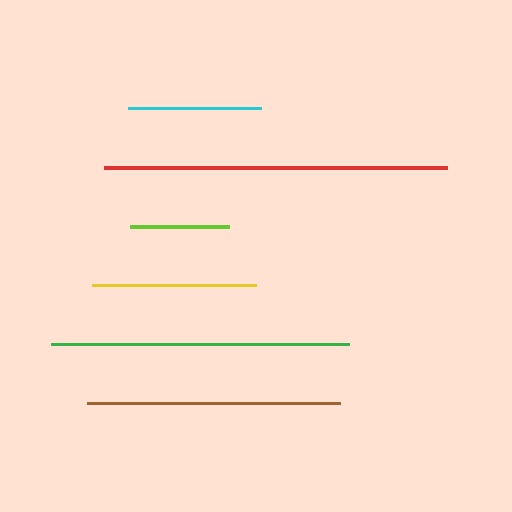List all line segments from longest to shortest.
From longest to shortest: red, green, brown, yellow, cyan, lime.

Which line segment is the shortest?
The lime line is the shortest at approximately 99 pixels.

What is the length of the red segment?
The red segment is approximately 343 pixels long.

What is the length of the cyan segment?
The cyan segment is approximately 132 pixels long.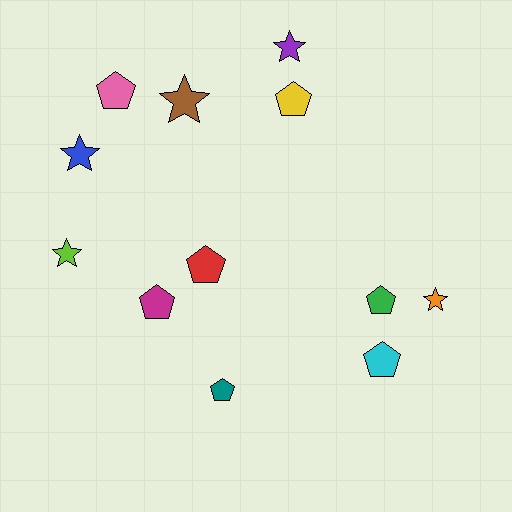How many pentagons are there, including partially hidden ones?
There are 7 pentagons.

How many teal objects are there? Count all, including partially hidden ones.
There is 1 teal object.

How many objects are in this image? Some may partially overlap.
There are 12 objects.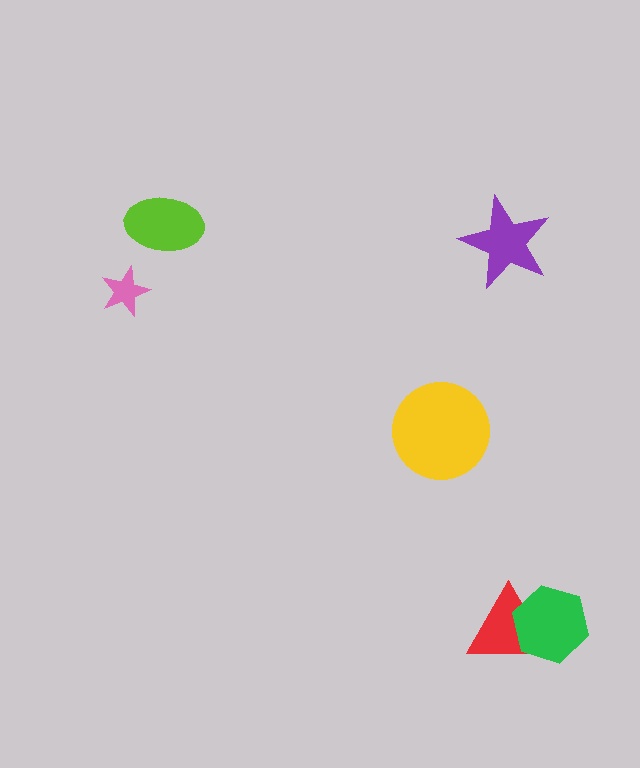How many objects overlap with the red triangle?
1 object overlaps with the red triangle.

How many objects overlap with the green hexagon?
1 object overlaps with the green hexagon.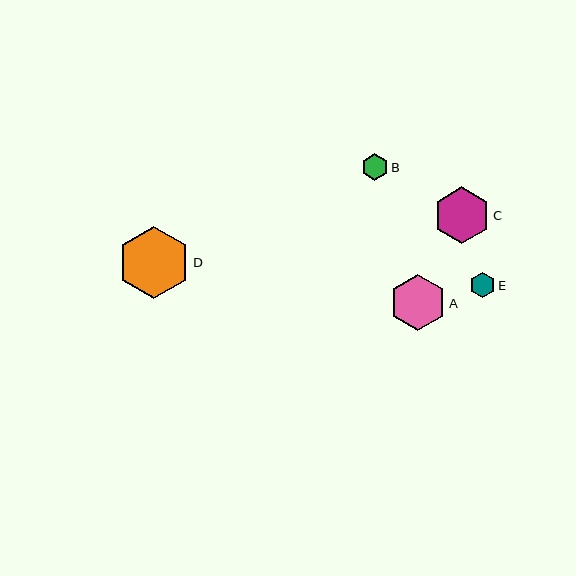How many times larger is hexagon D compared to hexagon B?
Hexagon D is approximately 2.7 times the size of hexagon B.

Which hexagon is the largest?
Hexagon D is the largest with a size of approximately 72 pixels.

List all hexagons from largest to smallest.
From largest to smallest: D, C, A, B, E.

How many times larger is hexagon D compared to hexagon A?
Hexagon D is approximately 1.3 times the size of hexagon A.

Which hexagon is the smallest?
Hexagon E is the smallest with a size of approximately 25 pixels.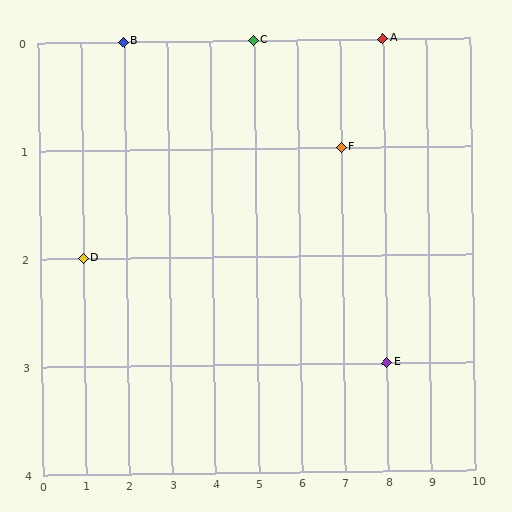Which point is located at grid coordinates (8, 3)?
Point E is at (8, 3).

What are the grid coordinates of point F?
Point F is at grid coordinates (7, 1).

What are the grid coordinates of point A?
Point A is at grid coordinates (8, 0).